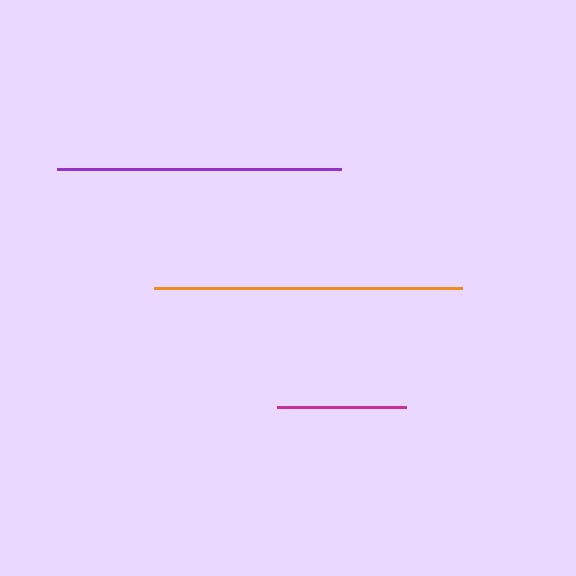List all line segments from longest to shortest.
From longest to shortest: orange, purple, magenta.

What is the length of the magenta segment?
The magenta segment is approximately 128 pixels long.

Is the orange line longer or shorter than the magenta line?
The orange line is longer than the magenta line.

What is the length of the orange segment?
The orange segment is approximately 309 pixels long.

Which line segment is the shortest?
The magenta line is the shortest at approximately 128 pixels.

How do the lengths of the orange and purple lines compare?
The orange and purple lines are approximately the same length.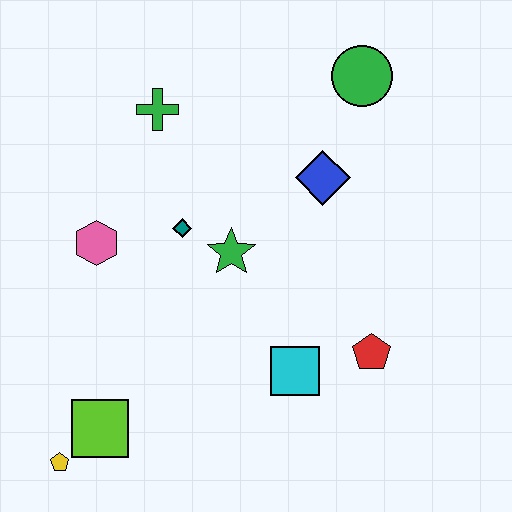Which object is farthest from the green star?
The yellow pentagon is farthest from the green star.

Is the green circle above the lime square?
Yes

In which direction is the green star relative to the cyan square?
The green star is above the cyan square.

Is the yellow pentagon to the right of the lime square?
No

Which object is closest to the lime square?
The yellow pentagon is closest to the lime square.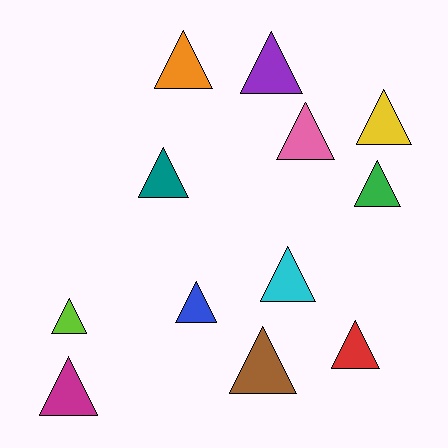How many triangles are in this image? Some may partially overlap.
There are 12 triangles.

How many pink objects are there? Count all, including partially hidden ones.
There is 1 pink object.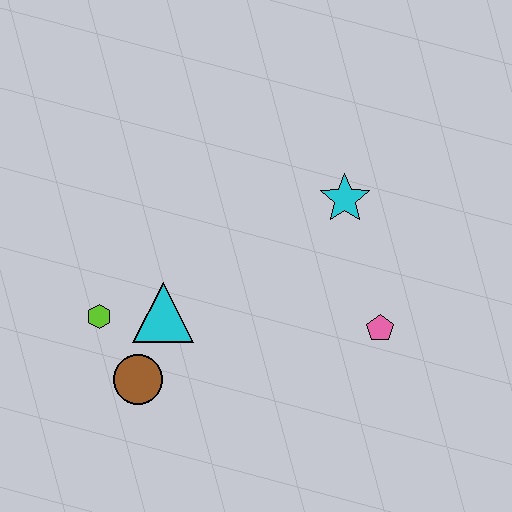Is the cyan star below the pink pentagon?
No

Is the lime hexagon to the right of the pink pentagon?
No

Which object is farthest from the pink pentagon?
The lime hexagon is farthest from the pink pentagon.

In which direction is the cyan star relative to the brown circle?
The cyan star is to the right of the brown circle.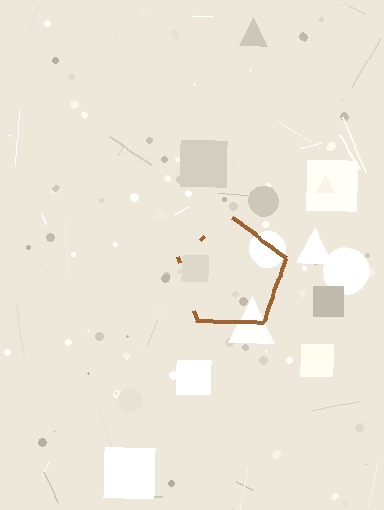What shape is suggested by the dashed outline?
The dashed outline suggests a pentagon.